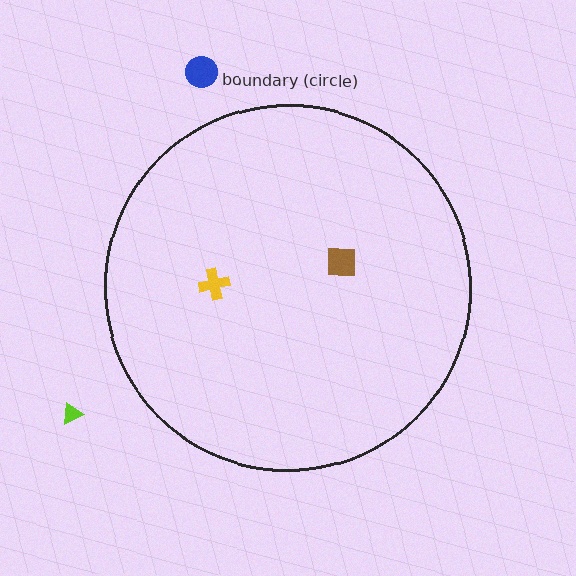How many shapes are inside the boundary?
2 inside, 2 outside.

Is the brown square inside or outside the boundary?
Inside.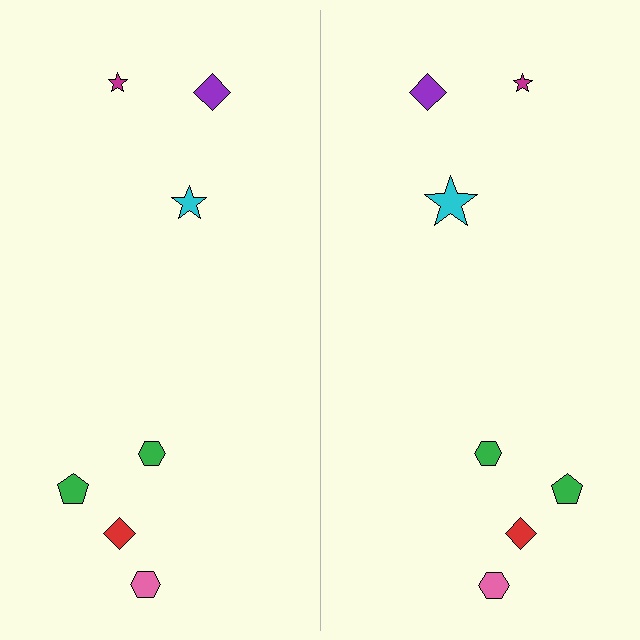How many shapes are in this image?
There are 14 shapes in this image.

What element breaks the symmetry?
The cyan star on the right side has a different size than its mirror counterpart.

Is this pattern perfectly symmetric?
No, the pattern is not perfectly symmetric. The cyan star on the right side has a different size than its mirror counterpart.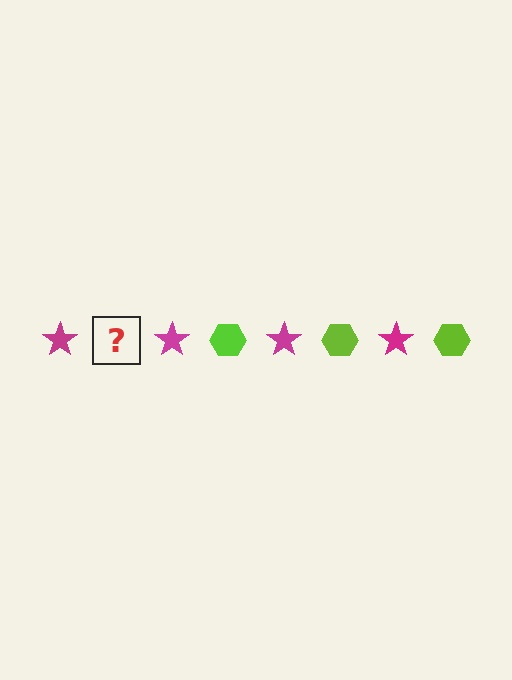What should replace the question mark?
The question mark should be replaced with a lime hexagon.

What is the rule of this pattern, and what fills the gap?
The rule is that the pattern alternates between magenta star and lime hexagon. The gap should be filled with a lime hexagon.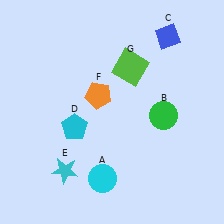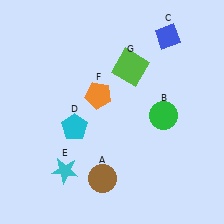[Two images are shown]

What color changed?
The circle (A) changed from cyan in Image 1 to brown in Image 2.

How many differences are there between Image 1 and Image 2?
There is 1 difference between the two images.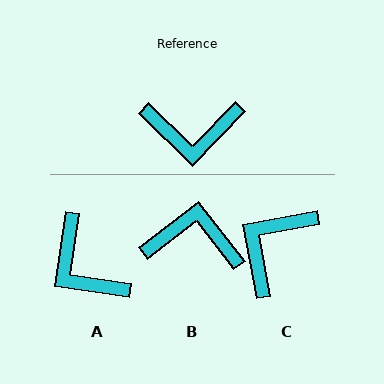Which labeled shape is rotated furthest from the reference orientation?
B, about 172 degrees away.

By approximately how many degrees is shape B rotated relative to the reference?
Approximately 172 degrees counter-clockwise.